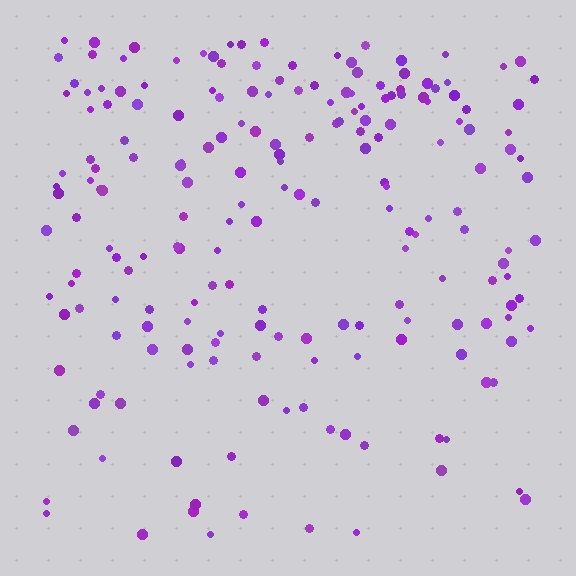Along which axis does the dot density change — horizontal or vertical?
Vertical.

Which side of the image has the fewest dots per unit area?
The bottom.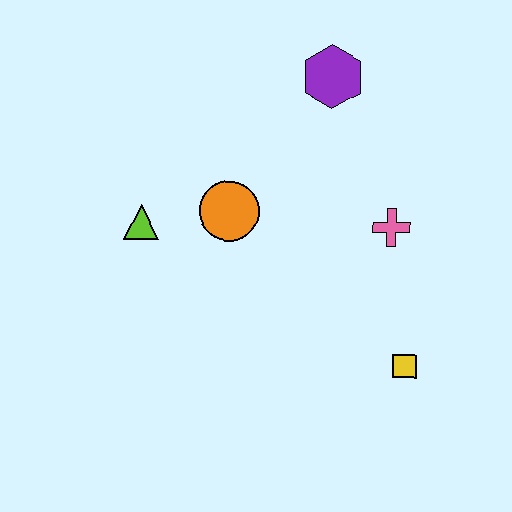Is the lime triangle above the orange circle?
No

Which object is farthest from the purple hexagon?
The yellow square is farthest from the purple hexagon.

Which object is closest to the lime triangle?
The orange circle is closest to the lime triangle.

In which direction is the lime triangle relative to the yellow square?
The lime triangle is to the left of the yellow square.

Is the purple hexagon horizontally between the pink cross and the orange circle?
Yes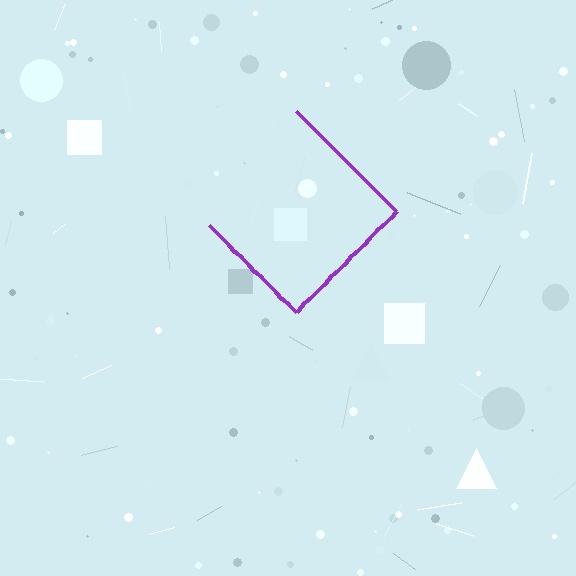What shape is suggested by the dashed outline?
The dashed outline suggests a diamond.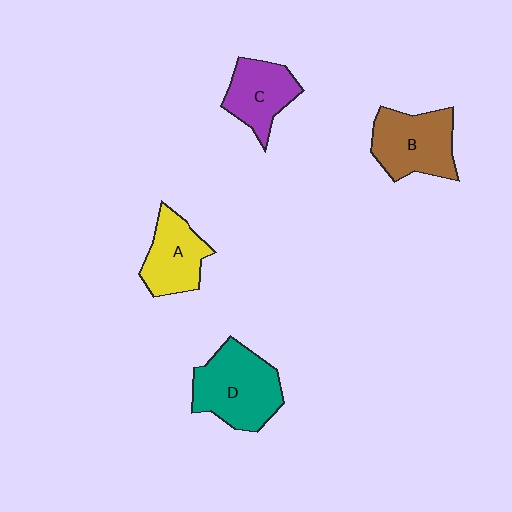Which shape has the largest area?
Shape D (teal).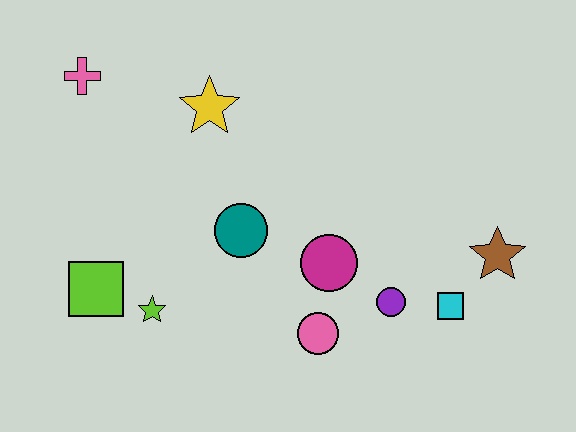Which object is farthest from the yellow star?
The brown star is farthest from the yellow star.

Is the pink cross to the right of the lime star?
No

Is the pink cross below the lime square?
No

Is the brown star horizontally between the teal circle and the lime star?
No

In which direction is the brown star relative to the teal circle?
The brown star is to the right of the teal circle.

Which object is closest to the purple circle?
The cyan square is closest to the purple circle.